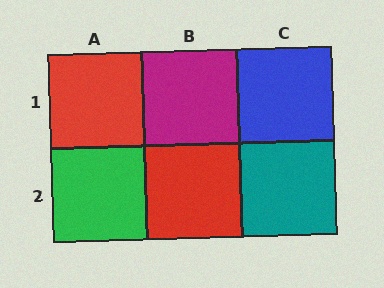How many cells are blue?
1 cell is blue.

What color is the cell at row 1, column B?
Magenta.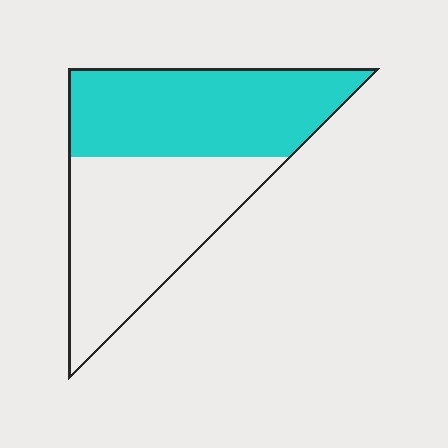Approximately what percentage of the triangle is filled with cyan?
Approximately 50%.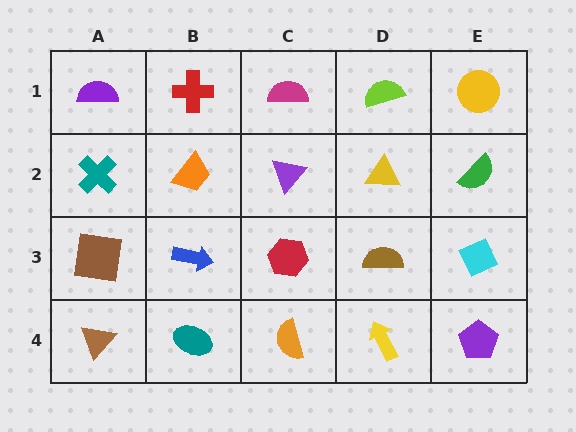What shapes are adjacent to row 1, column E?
A green semicircle (row 2, column E), a lime semicircle (row 1, column D).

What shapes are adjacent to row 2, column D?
A lime semicircle (row 1, column D), a brown semicircle (row 3, column D), a purple triangle (row 2, column C), a green semicircle (row 2, column E).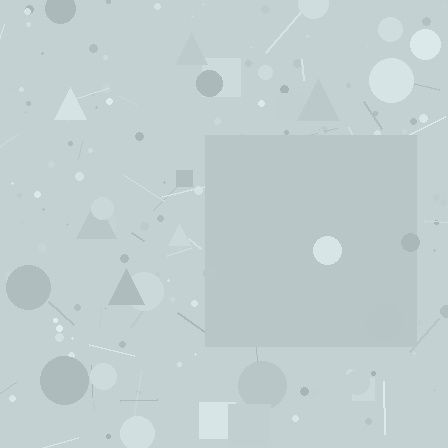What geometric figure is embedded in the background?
A square is embedded in the background.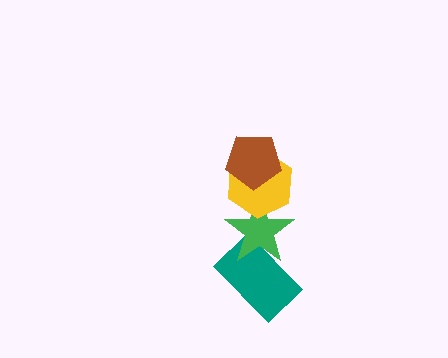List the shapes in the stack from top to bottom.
From top to bottom: the brown pentagon, the yellow hexagon, the green star, the teal rectangle.